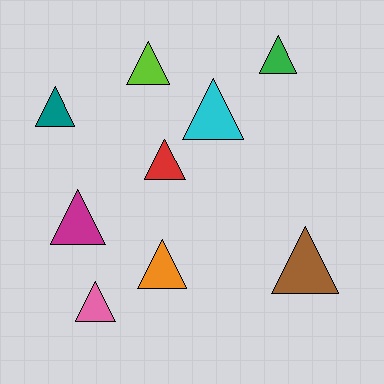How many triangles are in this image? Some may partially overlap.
There are 9 triangles.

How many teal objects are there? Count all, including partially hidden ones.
There is 1 teal object.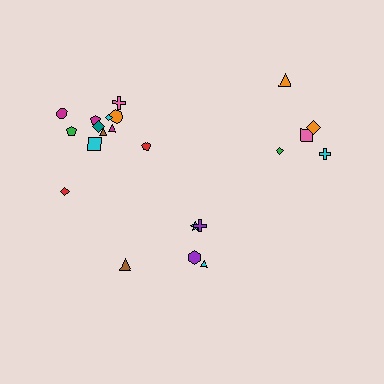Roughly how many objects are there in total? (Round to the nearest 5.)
Roughly 20 objects in total.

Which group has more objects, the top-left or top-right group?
The top-left group.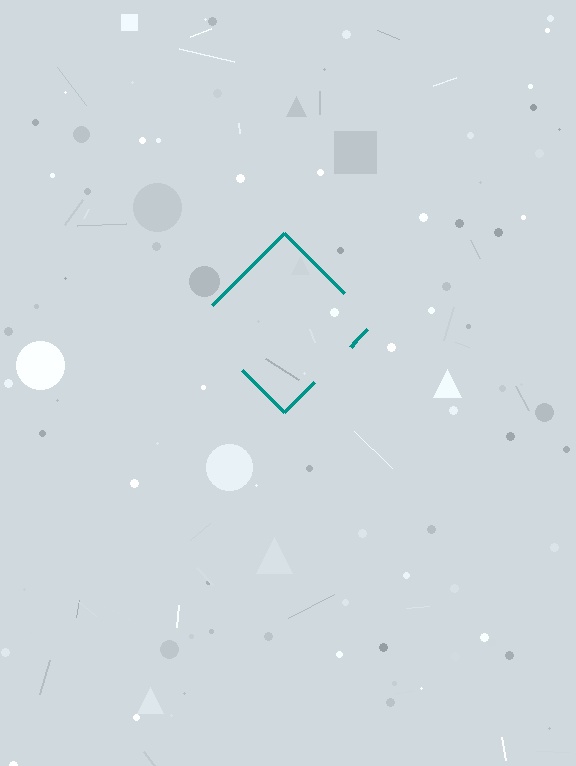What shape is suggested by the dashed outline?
The dashed outline suggests a diamond.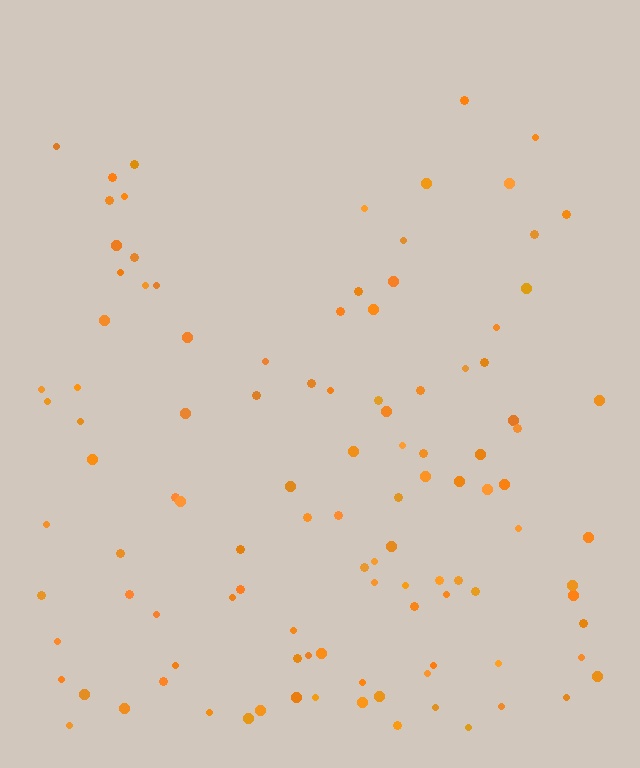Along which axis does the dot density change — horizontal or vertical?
Vertical.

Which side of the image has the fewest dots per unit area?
The top.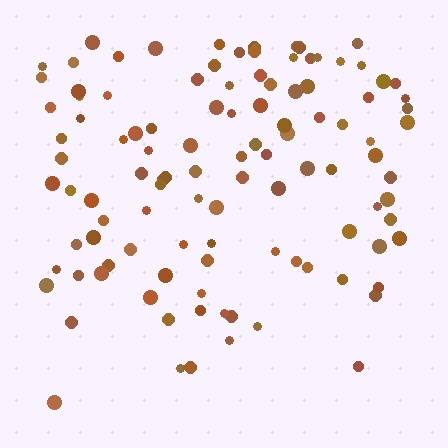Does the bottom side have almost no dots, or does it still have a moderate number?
Still a moderate number, just noticeably fewer than the top.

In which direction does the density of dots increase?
From bottom to top, with the top side densest.